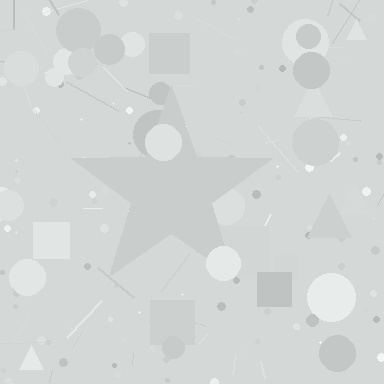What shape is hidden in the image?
A star is hidden in the image.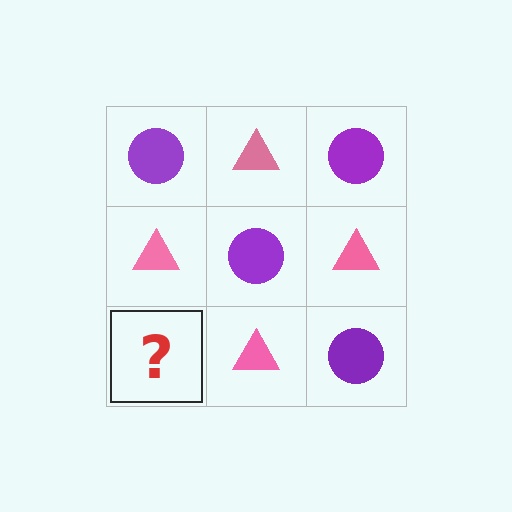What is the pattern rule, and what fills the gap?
The rule is that it alternates purple circle and pink triangle in a checkerboard pattern. The gap should be filled with a purple circle.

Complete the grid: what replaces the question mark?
The question mark should be replaced with a purple circle.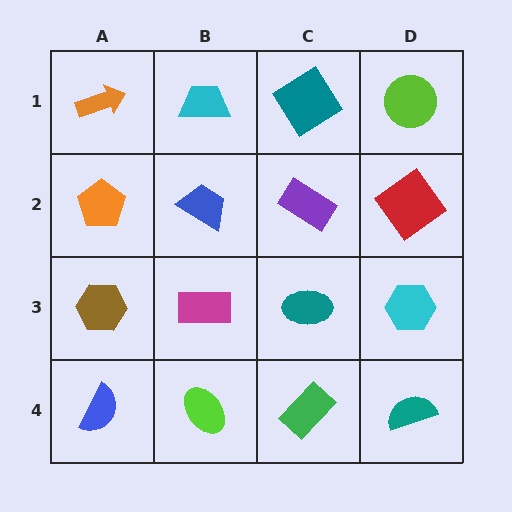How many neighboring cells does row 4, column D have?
2.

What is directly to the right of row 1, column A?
A cyan trapezoid.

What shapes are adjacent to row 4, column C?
A teal ellipse (row 3, column C), a lime ellipse (row 4, column B), a teal semicircle (row 4, column D).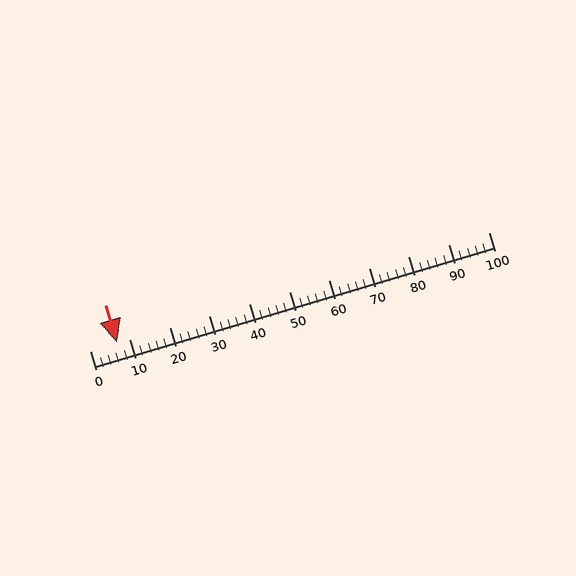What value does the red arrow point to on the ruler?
The red arrow points to approximately 7.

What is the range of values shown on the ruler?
The ruler shows values from 0 to 100.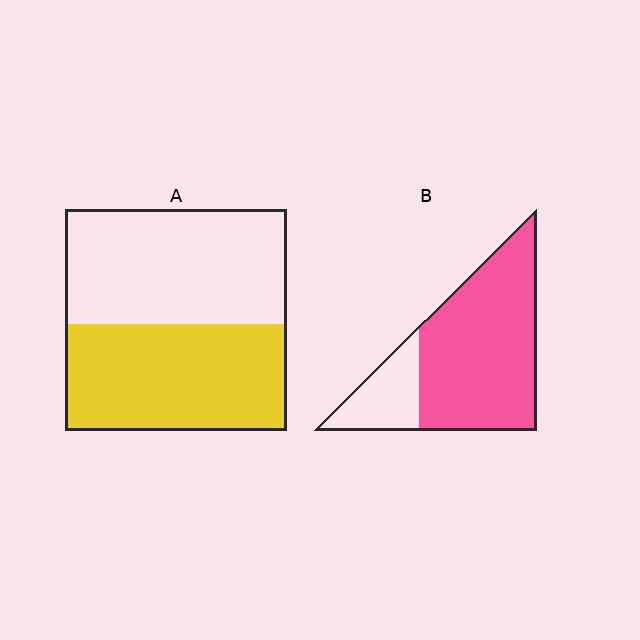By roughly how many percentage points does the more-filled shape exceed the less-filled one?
By roughly 30 percentage points (B over A).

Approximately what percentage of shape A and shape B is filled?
A is approximately 50% and B is approximately 80%.